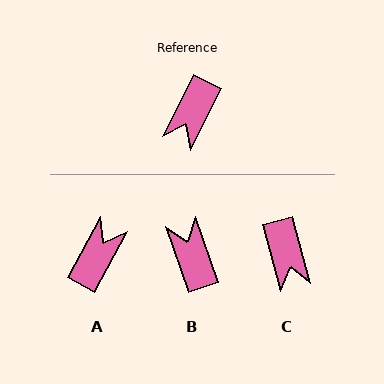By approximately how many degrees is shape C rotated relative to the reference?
Approximately 42 degrees counter-clockwise.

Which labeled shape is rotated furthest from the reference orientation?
A, about 178 degrees away.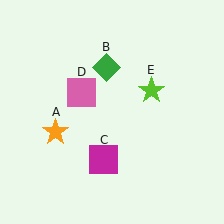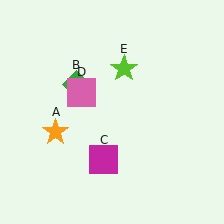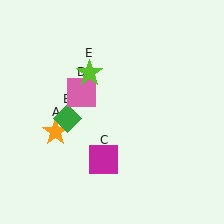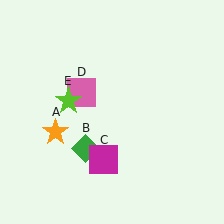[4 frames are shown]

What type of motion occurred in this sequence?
The green diamond (object B), lime star (object E) rotated counterclockwise around the center of the scene.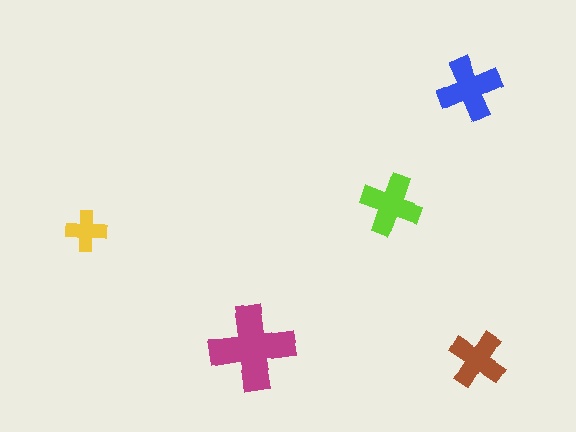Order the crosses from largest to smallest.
the magenta one, the blue one, the lime one, the brown one, the yellow one.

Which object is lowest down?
The brown cross is bottommost.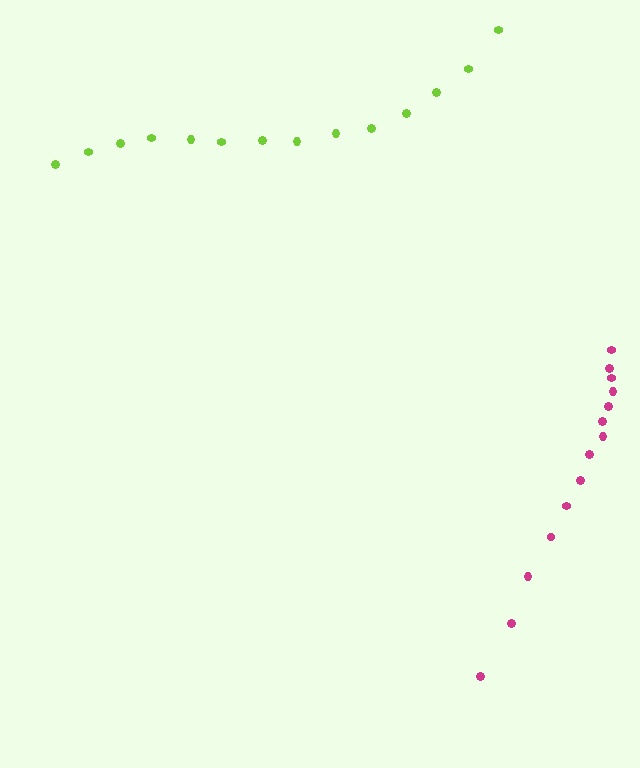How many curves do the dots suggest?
There are 2 distinct paths.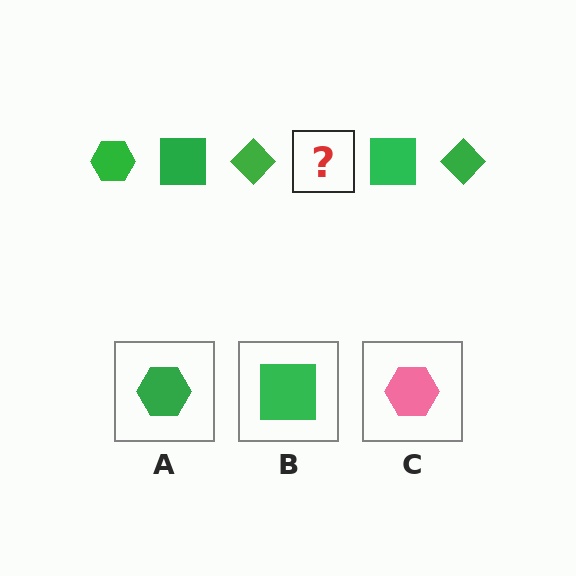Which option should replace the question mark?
Option A.